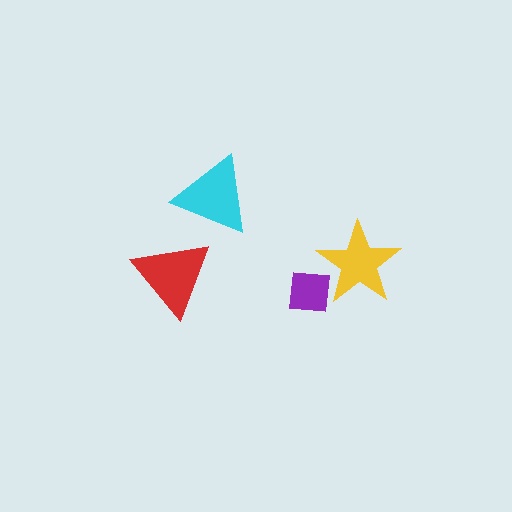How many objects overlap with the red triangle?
0 objects overlap with the red triangle.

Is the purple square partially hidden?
Yes, it is partially covered by another shape.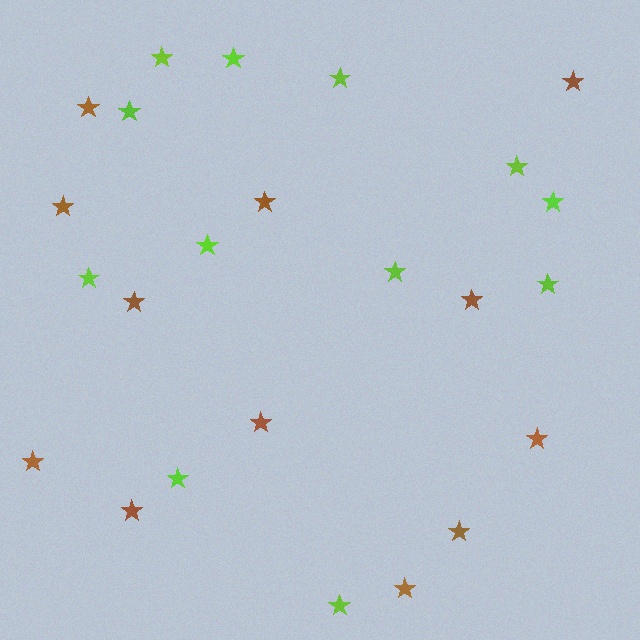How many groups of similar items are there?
There are 2 groups: one group of lime stars (12) and one group of brown stars (12).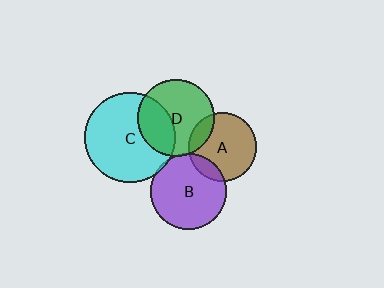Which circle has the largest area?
Circle C (cyan).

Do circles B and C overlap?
Yes.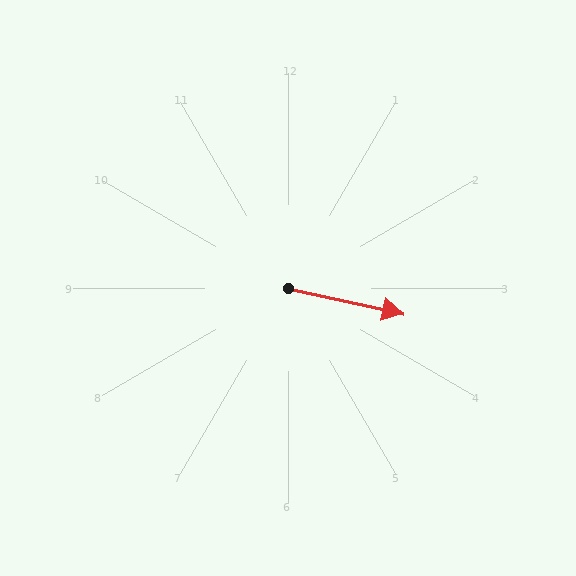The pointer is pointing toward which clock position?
Roughly 3 o'clock.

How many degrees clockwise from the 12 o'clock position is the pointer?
Approximately 102 degrees.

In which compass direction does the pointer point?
East.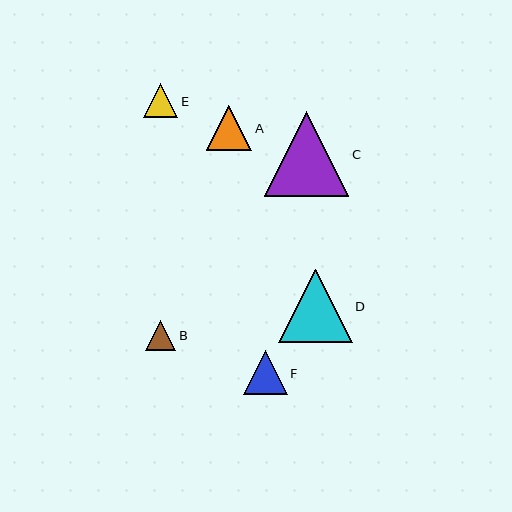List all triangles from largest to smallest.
From largest to smallest: C, D, A, F, E, B.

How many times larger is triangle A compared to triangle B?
Triangle A is approximately 1.5 times the size of triangle B.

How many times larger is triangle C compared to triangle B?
Triangle C is approximately 2.8 times the size of triangle B.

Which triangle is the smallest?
Triangle B is the smallest with a size of approximately 30 pixels.